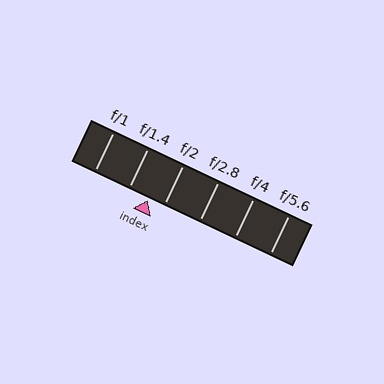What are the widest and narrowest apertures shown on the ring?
The widest aperture shown is f/1 and the narrowest is f/5.6.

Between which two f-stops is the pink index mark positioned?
The index mark is between f/1.4 and f/2.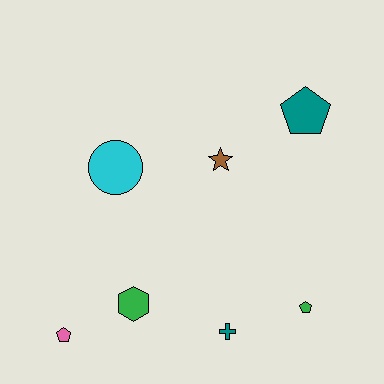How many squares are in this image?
There are no squares.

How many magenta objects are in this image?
There are no magenta objects.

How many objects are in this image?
There are 7 objects.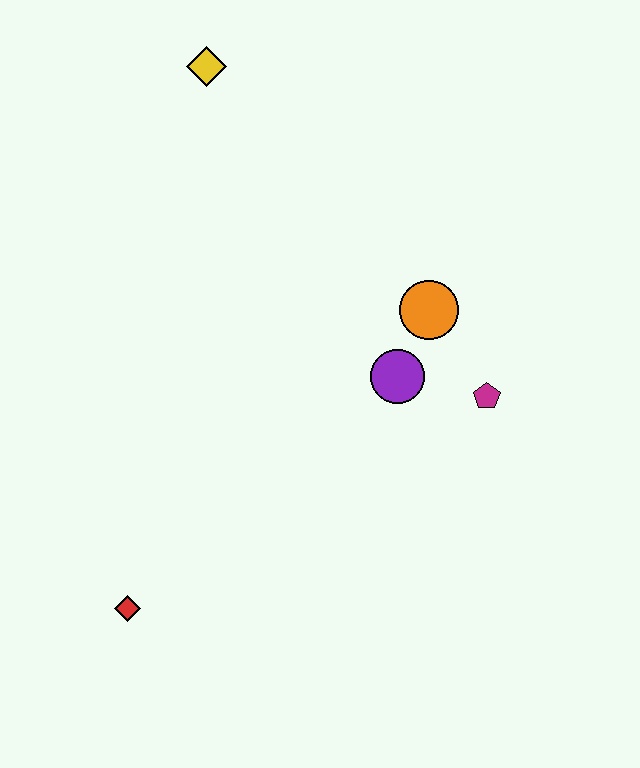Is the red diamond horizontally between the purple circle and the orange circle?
No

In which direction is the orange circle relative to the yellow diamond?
The orange circle is below the yellow diamond.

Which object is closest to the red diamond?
The purple circle is closest to the red diamond.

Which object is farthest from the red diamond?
The yellow diamond is farthest from the red diamond.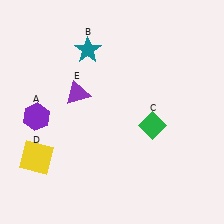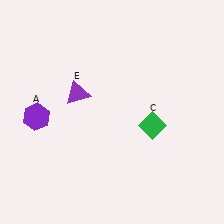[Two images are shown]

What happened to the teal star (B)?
The teal star (B) was removed in Image 2. It was in the top-left area of Image 1.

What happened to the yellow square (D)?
The yellow square (D) was removed in Image 2. It was in the bottom-left area of Image 1.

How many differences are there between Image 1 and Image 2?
There are 2 differences between the two images.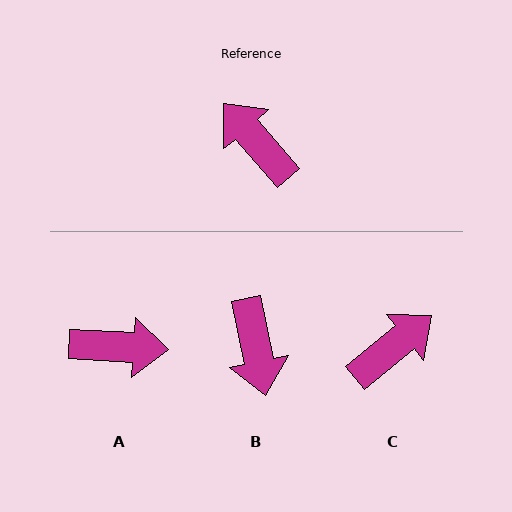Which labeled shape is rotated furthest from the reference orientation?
B, about 151 degrees away.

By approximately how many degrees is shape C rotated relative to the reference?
Approximately 92 degrees clockwise.